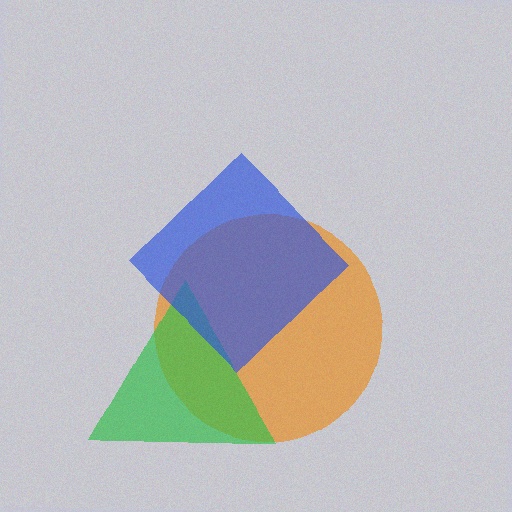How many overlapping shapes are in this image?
There are 3 overlapping shapes in the image.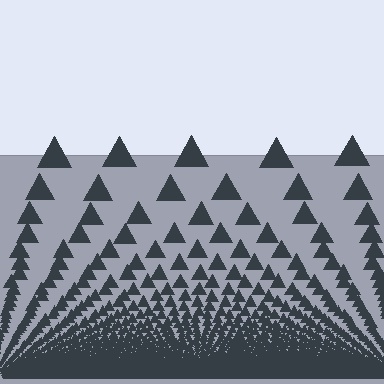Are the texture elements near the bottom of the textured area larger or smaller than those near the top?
Smaller. The gradient is inverted — elements near the bottom are smaller and denser.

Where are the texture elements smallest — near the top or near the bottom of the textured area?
Near the bottom.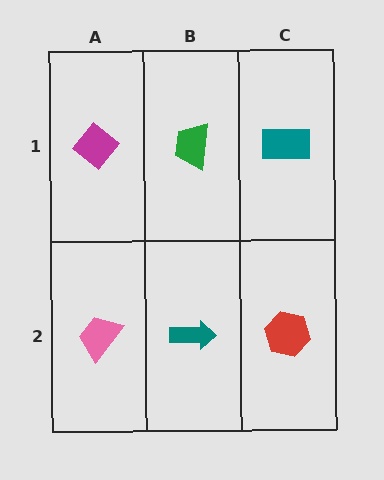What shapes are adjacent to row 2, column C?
A teal rectangle (row 1, column C), a teal arrow (row 2, column B).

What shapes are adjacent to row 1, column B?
A teal arrow (row 2, column B), a magenta diamond (row 1, column A), a teal rectangle (row 1, column C).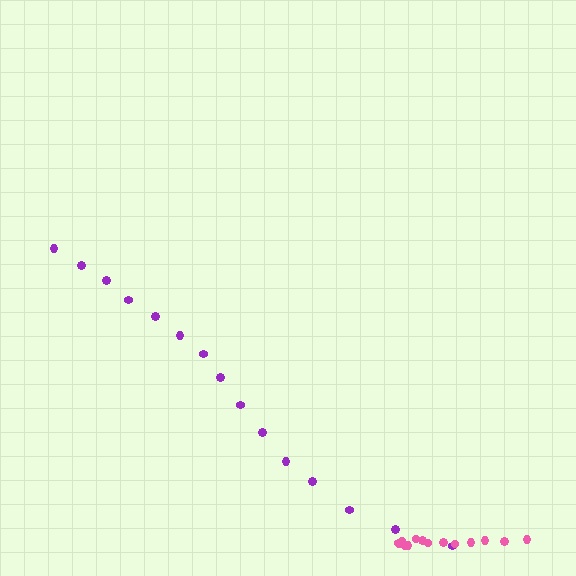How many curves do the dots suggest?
There are 2 distinct paths.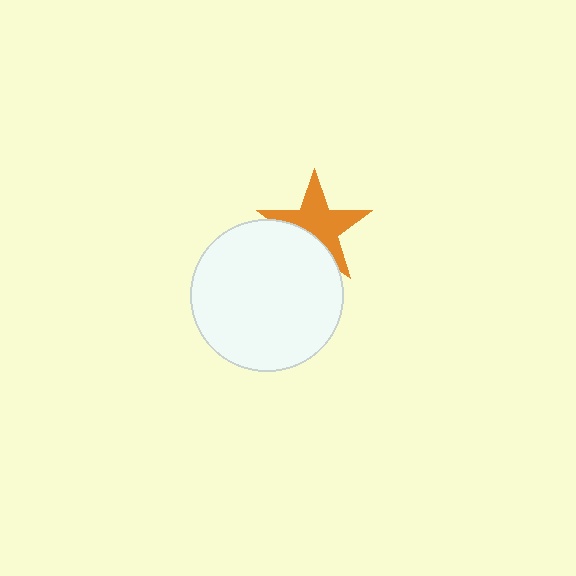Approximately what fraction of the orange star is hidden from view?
Roughly 34% of the orange star is hidden behind the white circle.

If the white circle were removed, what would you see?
You would see the complete orange star.